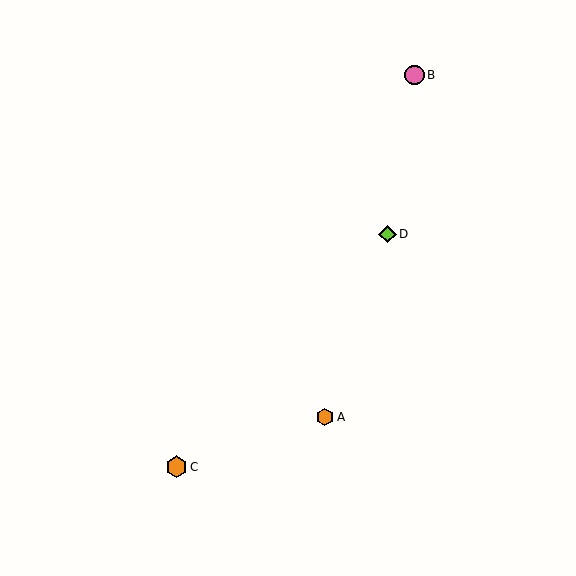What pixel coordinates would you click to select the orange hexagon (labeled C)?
Click at (177, 467) to select the orange hexagon C.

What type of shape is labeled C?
Shape C is an orange hexagon.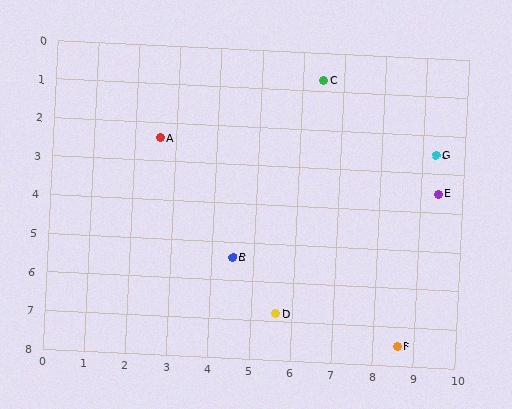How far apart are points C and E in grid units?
Points C and E are about 4.0 grid units apart.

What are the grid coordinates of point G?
Point G is at approximately (9.3, 2.5).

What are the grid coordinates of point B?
Point B is at approximately (4.5, 5.4).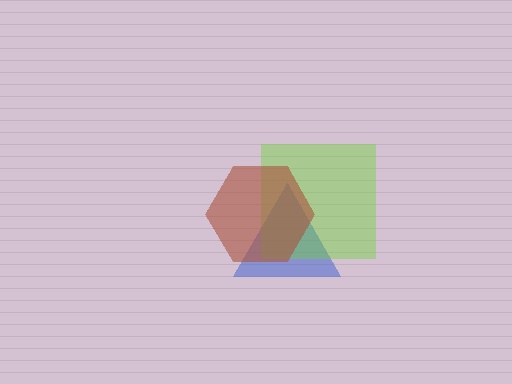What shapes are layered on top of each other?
The layered shapes are: a blue triangle, a lime square, a brown hexagon.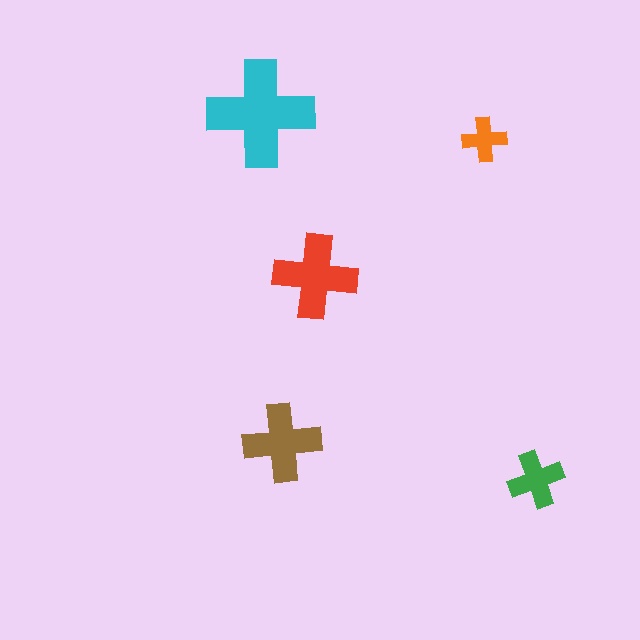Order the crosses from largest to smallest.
the cyan one, the red one, the brown one, the green one, the orange one.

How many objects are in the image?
There are 5 objects in the image.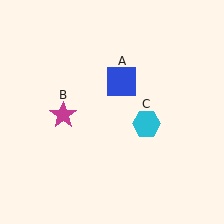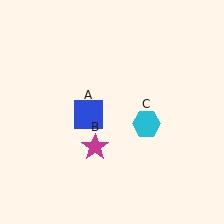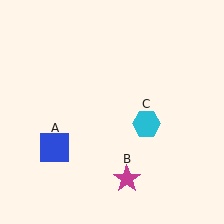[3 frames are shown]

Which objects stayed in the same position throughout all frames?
Cyan hexagon (object C) remained stationary.